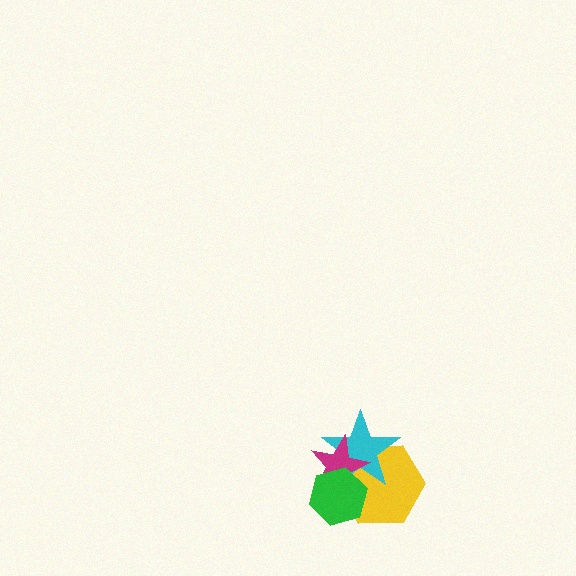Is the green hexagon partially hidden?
No, no other shape covers it.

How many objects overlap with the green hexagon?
3 objects overlap with the green hexagon.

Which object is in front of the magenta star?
The green hexagon is in front of the magenta star.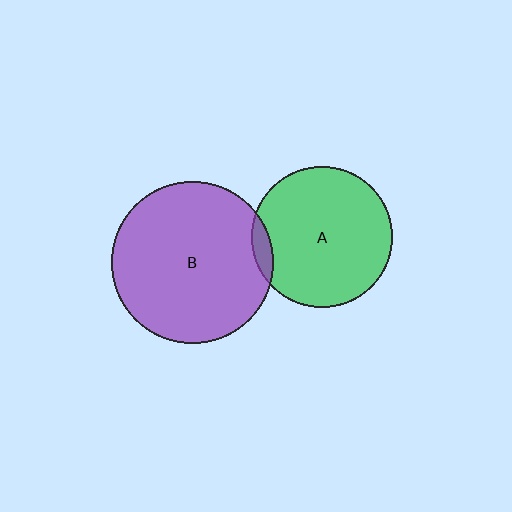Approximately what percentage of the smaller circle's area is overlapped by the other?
Approximately 5%.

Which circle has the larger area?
Circle B (purple).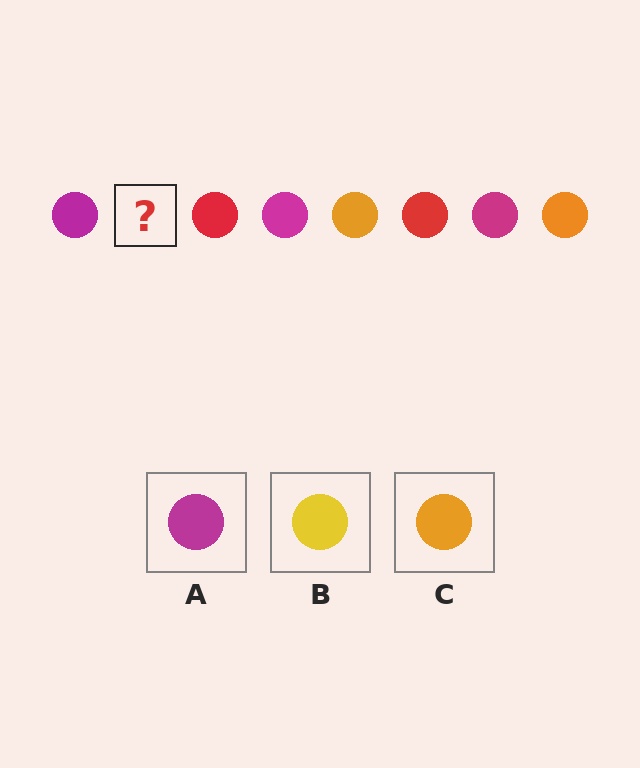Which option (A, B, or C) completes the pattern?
C.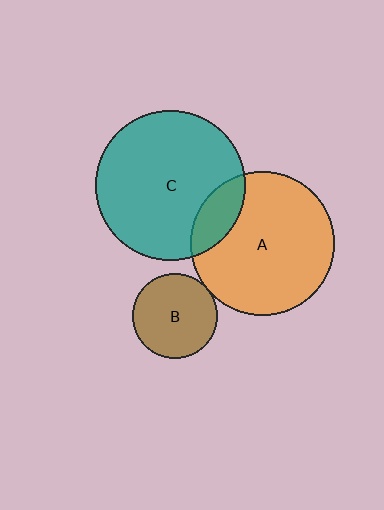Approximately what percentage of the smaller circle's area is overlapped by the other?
Approximately 5%.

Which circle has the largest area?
Circle C (teal).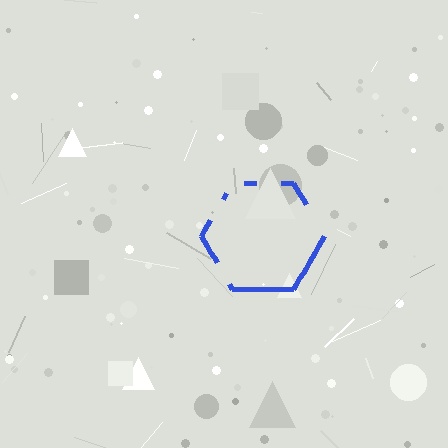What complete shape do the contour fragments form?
The contour fragments form a hexagon.